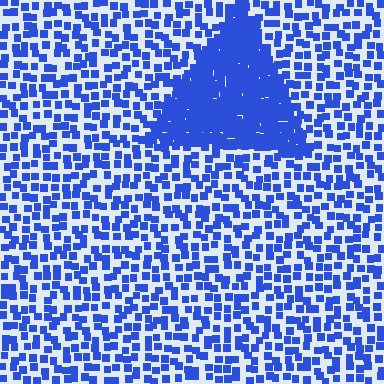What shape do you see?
I see a triangle.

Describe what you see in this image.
The image contains small blue elements arranged at two different densities. A triangle-shaped region is visible where the elements are more densely packed than the surrounding area.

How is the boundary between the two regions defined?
The boundary is defined by a change in element density (approximately 3.1x ratio). All elements are the same color, size, and shape.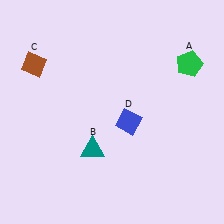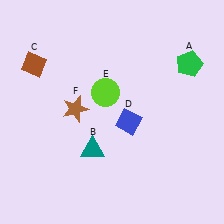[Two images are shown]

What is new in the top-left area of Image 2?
A lime circle (E) was added in the top-left area of Image 2.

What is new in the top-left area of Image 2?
A brown star (F) was added in the top-left area of Image 2.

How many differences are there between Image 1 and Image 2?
There are 2 differences between the two images.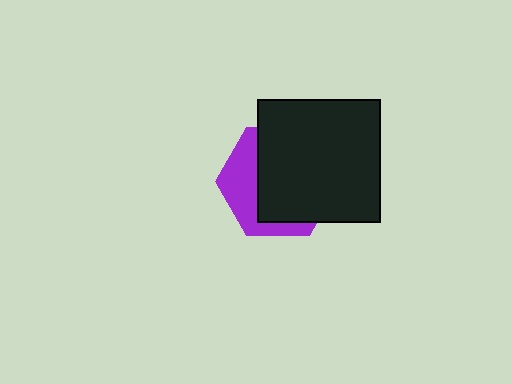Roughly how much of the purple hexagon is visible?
A small part of it is visible (roughly 35%).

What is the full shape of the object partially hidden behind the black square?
The partially hidden object is a purple hexagon.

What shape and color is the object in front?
The object in front is a black square.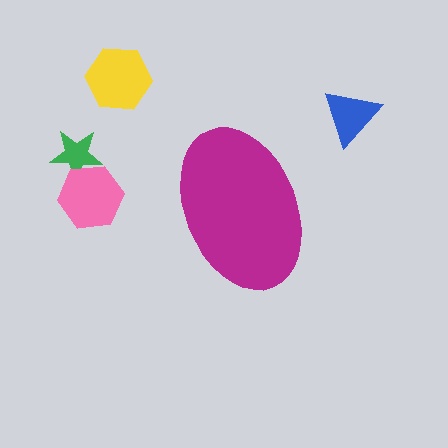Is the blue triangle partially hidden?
No, the blue triangle is fully visible.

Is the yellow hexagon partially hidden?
No, the yellow hexagon is fully visible.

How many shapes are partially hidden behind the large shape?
0 shapes are partially hidden.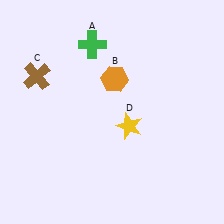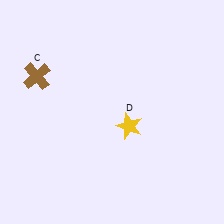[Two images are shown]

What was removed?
The orange hexagon (B), the green cross (A) were removed in Image 2.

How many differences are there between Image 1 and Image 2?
There are 2 differences between the two images.